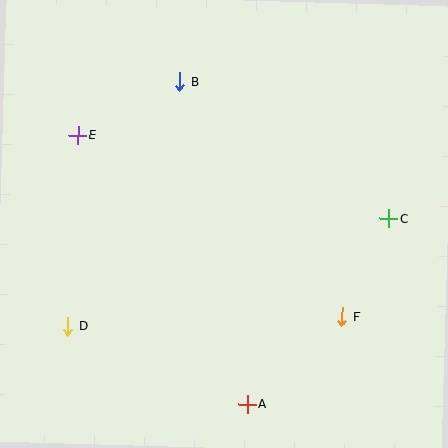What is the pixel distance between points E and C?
The distance between E and C is 322 pixels.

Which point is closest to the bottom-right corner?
Point F is closest to the bottom-right corner.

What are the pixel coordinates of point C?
Point C is at (389, 218).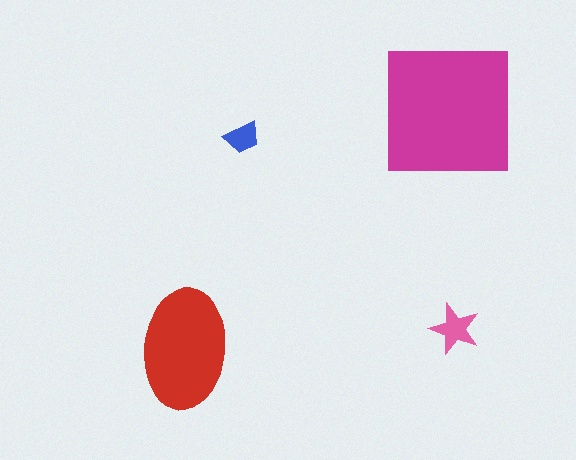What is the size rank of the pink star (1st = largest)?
3rd.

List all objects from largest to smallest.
The magenta square, the red ellipse, the pink star, the blue trapezoid.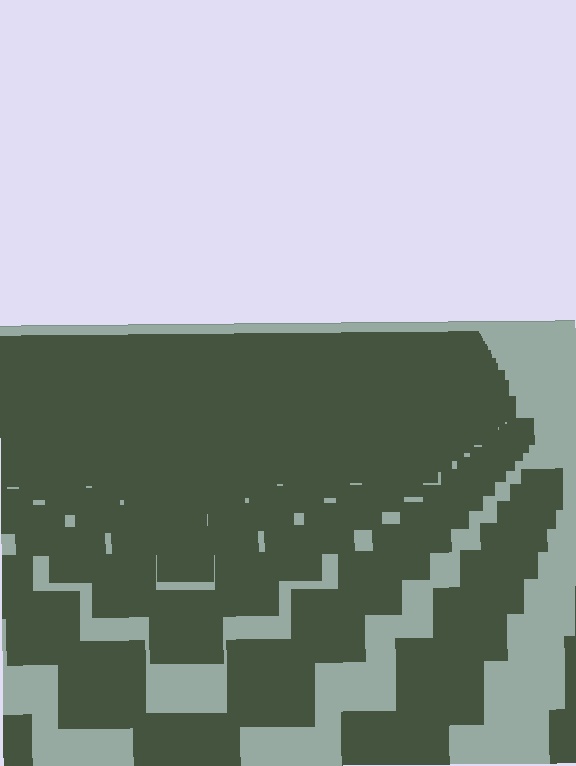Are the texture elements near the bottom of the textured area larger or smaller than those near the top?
Larger. Near the bottom, elements are closer to the viewer and appear at a bigger on-screen size.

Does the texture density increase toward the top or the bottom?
Density increases toward the top.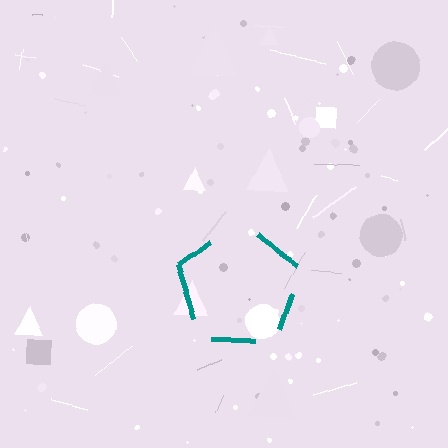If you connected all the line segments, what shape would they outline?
They would outline a pentagon.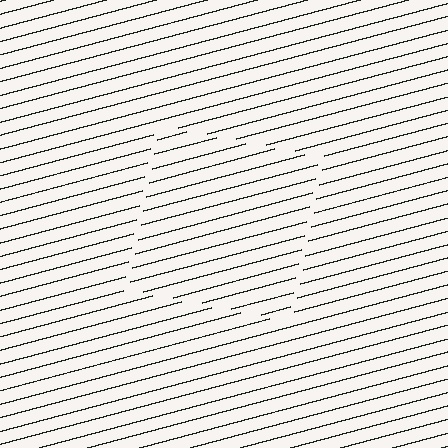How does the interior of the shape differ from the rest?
The interior of the shape contains the same grating, shifted by half a period — the contour is defined by the phase discontinuity where line-ends from the inner and outer gratings abut.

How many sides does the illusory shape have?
4 sides — the line-ends trace a square.